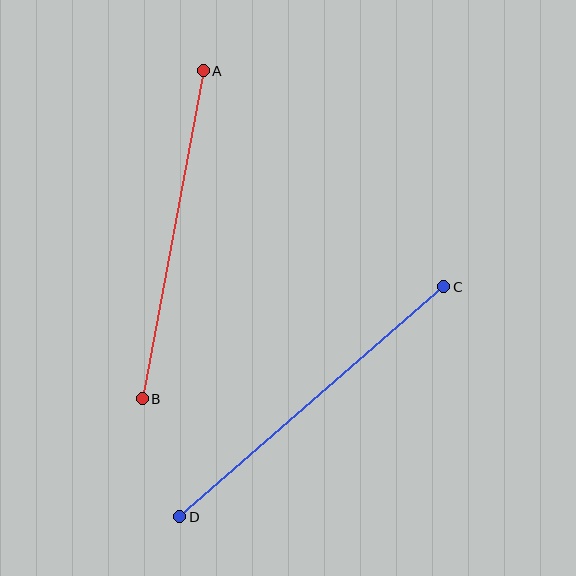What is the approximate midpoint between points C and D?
The midpoint is at approximately (312, 402) pixels.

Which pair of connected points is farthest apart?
Points C and D are farthest apart.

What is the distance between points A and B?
The distance is approximately 334 pixels.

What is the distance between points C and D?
The distance is approximately 350 pixels.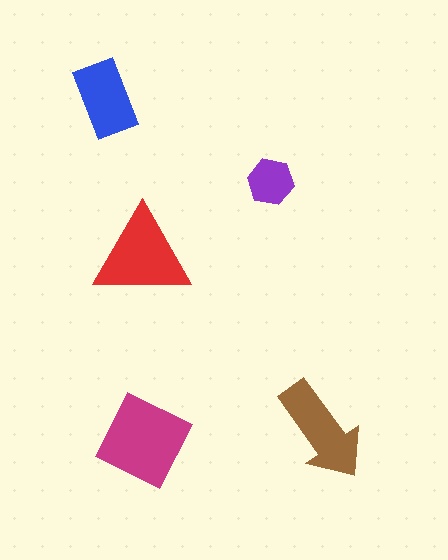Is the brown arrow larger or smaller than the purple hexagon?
Larger.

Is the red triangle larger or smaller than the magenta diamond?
Smaller.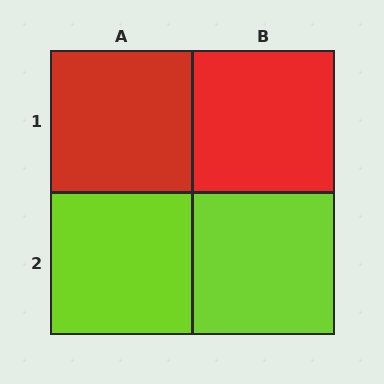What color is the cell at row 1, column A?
Red.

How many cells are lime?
2 cells are lime.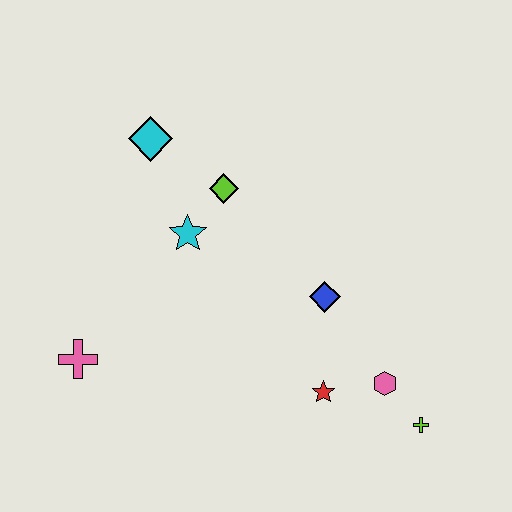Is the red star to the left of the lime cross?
Yes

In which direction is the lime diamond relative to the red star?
The lime diamond is above the red star.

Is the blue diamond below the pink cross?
No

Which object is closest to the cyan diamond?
The lime diamond is closest to the cyan diamond.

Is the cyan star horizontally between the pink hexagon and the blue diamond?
No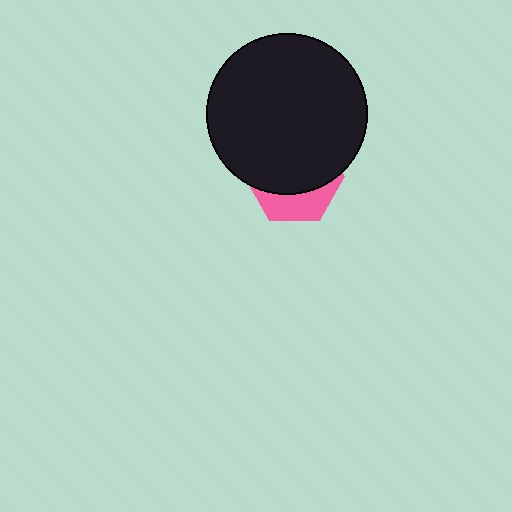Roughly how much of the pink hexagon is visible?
A small part of it is visible (roughly 32%).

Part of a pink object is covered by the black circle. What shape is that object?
It is a hexagon.